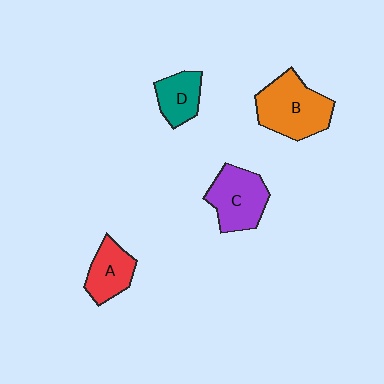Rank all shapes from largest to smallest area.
From largest to smallest: B (orange), C (purple), A (red), D (teal).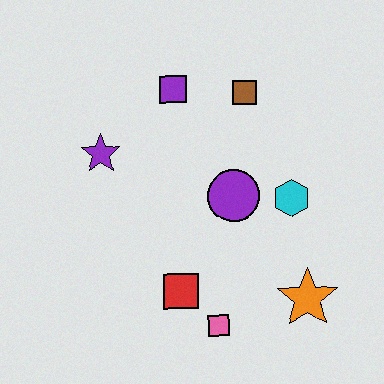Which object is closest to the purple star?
The purple square is closest to the purple star.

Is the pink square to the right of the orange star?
No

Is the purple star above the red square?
Yes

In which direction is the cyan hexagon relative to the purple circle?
The cyan hexagon is to the right of the purple circle.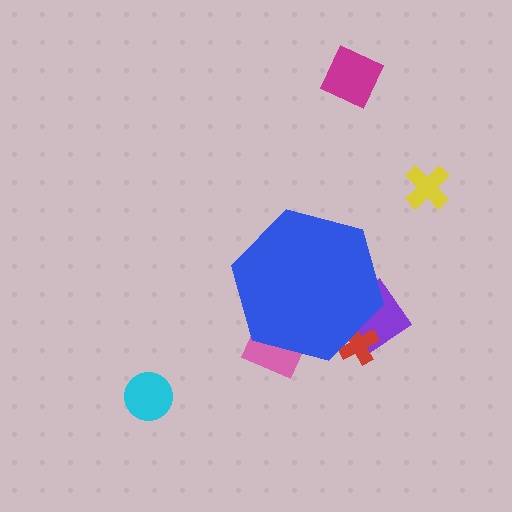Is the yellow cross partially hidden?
No, the yellow cross is fully visible.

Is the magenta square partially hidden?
No, the magenta square is fully visible.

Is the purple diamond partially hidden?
Yes, the purple diamond is partially hidden behind the blue hexagon.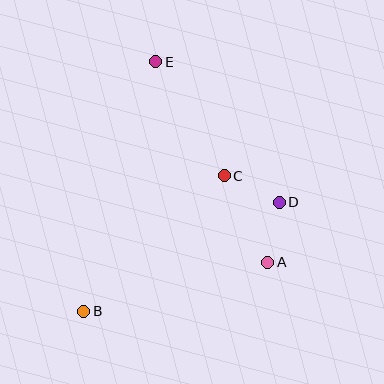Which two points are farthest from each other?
Points B and E are farthest from each other.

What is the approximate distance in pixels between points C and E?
The distance between C and E is approximately 133 pixels.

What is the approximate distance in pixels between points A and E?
The distance between A and E is approximately 230 pixels.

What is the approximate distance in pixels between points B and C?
The distance between B and C is approximately 195 pixels.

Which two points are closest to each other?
Points C and D are closest to each other.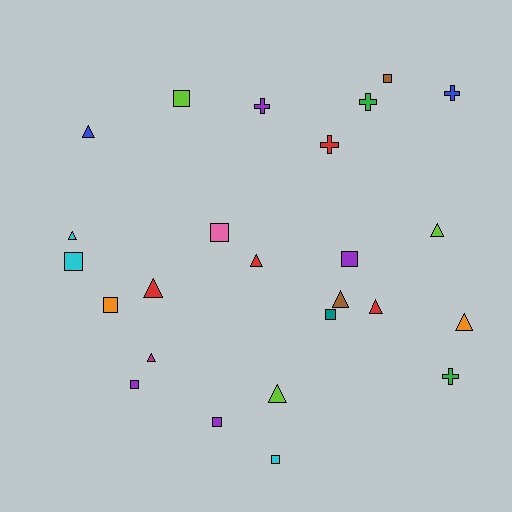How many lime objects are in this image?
There are 3 lime objects.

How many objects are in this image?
There are 25 objects.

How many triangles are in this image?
There are 10 triangles.